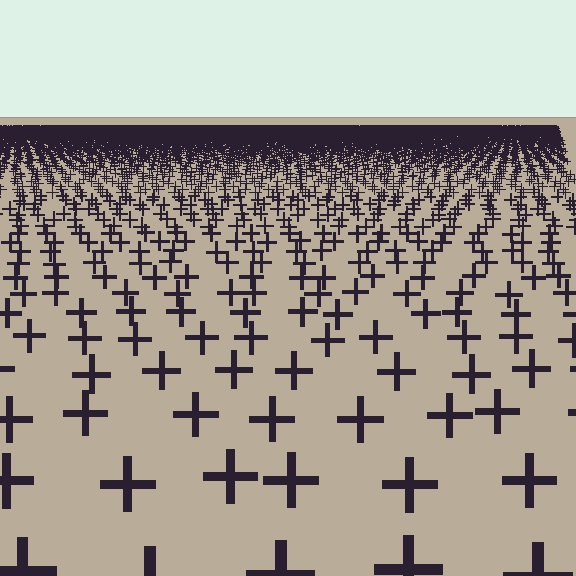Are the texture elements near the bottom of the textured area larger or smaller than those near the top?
Larger. Near the bottom, elements are closer to the viewer and appear at a bigger on-screen size.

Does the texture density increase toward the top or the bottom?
Density increases toward the top.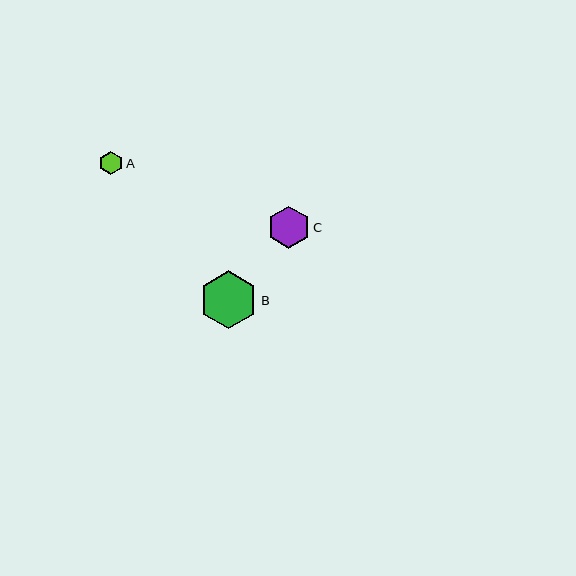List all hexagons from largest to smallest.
From largest to smallest: B, C, A.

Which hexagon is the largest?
Hexagon B is the largest with a size of approximately 58 pixels.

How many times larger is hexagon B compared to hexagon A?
Hexagon B is approximately 2.5 times the size of hexagon A.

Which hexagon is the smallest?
Hexagon A is the smallest with a size of approximately 23 pixels.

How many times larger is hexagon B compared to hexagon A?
Hexagon B is approximately 2.5 times the size of hexagon A.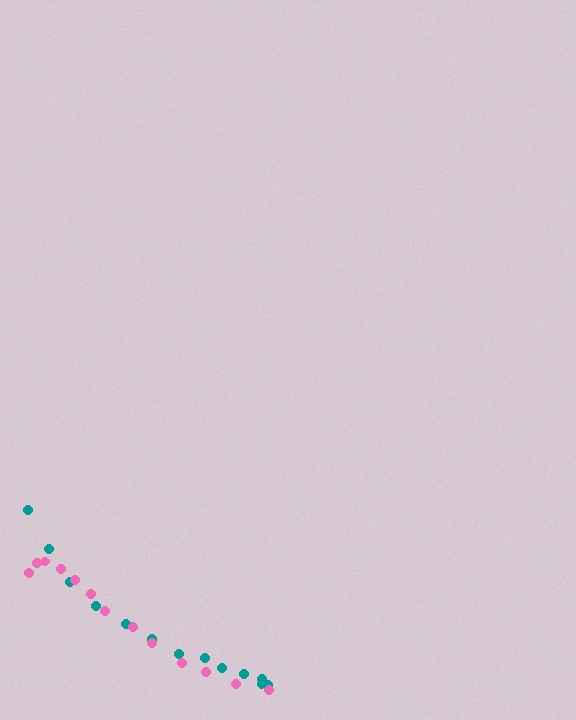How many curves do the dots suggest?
There are 2 distinct paths.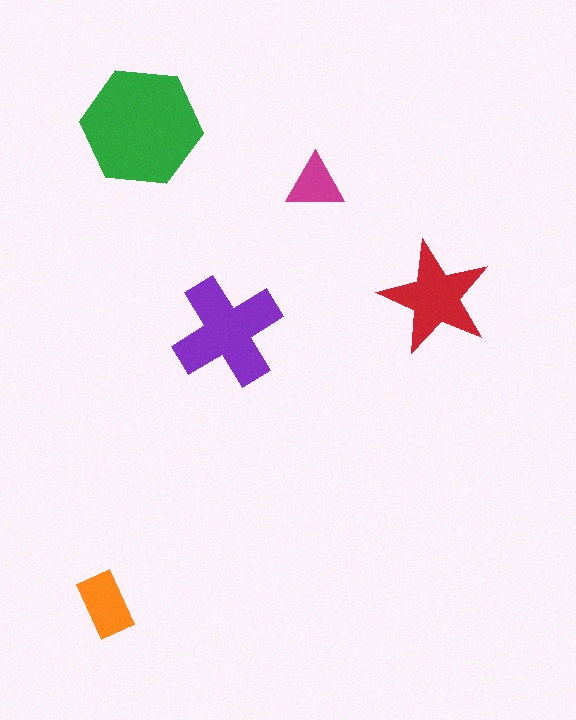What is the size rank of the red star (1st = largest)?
3rd.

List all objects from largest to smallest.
The green hexagon, the purple cross, the red star, the orange rectangle, the magenta triangle.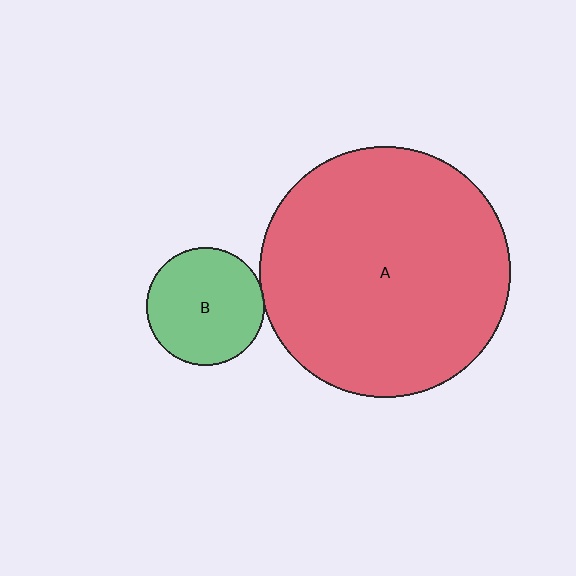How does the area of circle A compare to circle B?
Approximately 4.5 times.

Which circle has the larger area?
Circle A (red).